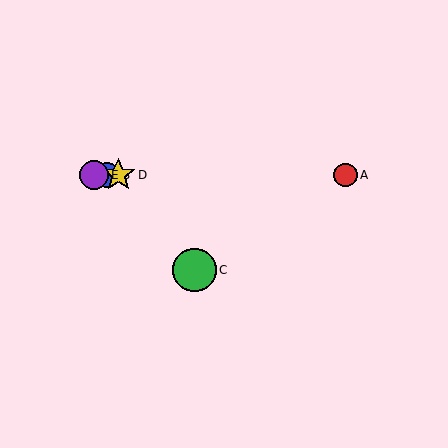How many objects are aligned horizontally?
4 objects (A, B, D, E) are aligned horizontally.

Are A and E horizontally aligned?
Yes, both are at y≈175.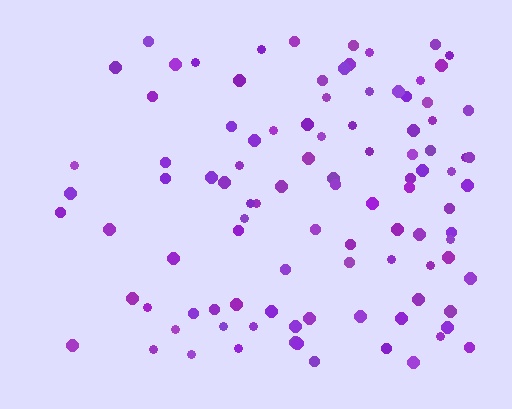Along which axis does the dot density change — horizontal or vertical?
Horizontal.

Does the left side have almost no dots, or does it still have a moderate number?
Still a moderate number, just noticeably fewer than the right.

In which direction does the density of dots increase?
From left to right, with the right side densest.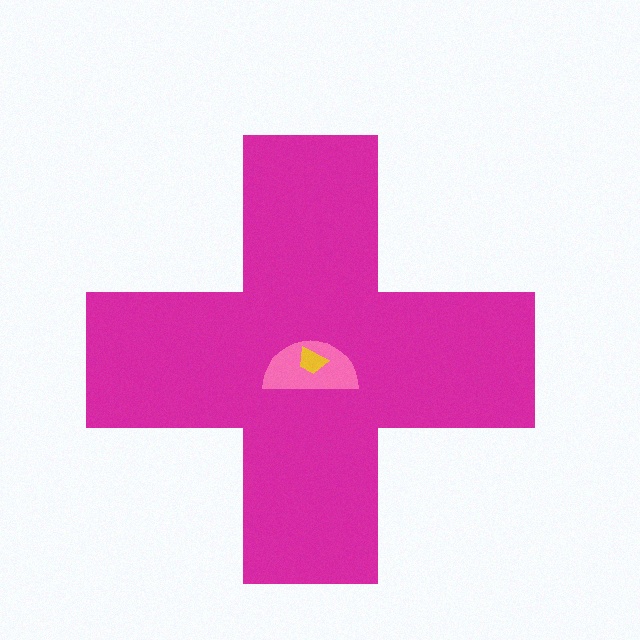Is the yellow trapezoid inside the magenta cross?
Yes.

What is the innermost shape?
The yellow trapezoid.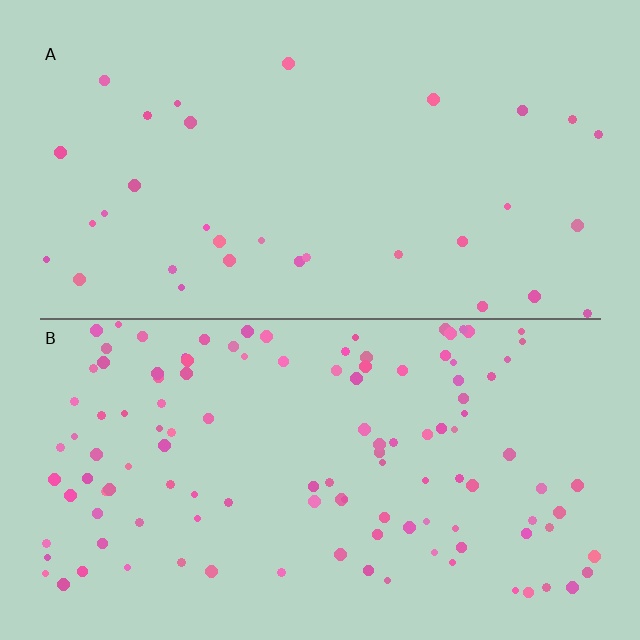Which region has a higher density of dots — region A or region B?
B (the bottom).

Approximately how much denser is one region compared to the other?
Approximately 3.6× — region B over region A.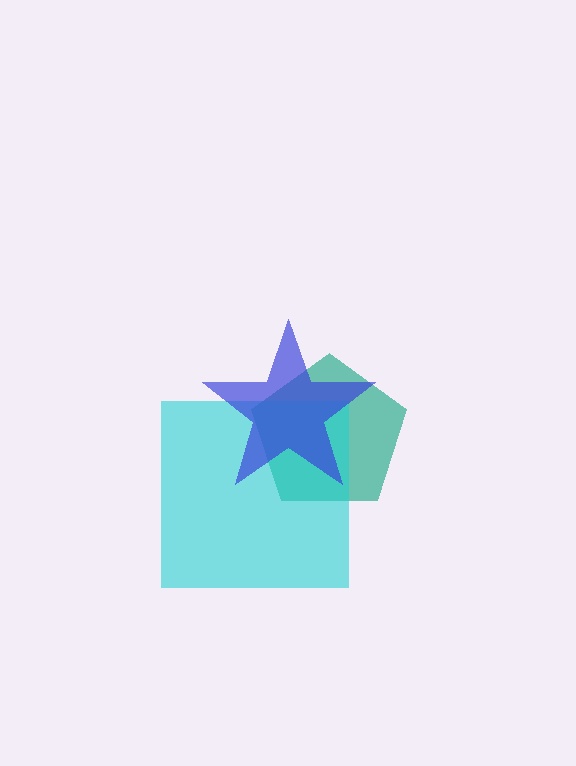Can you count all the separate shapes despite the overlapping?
Yes, there are 3 separate shapes.